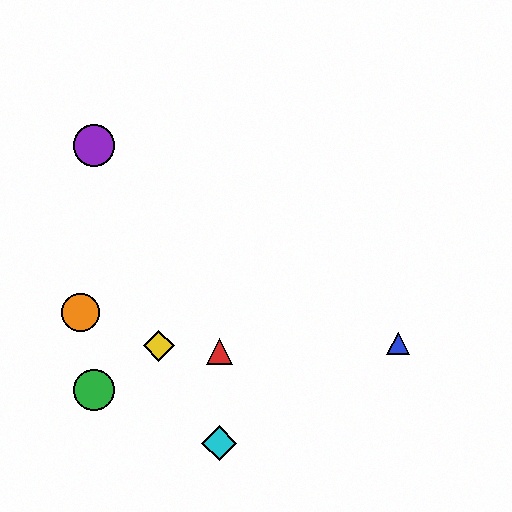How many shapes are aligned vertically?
2 shapes (the red triangle, the cyan diamond) are aligned vertically.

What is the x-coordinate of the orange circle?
The orange circle is at x≈80.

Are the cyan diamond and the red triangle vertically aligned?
Yes, both are at x≈219.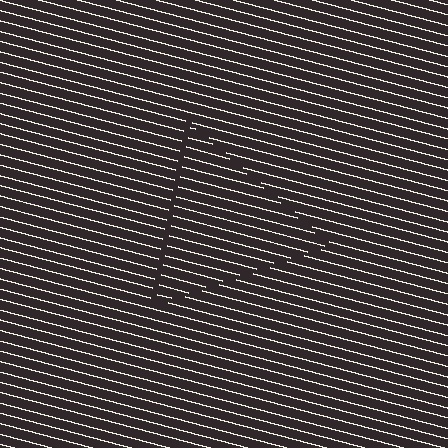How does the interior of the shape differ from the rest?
The interior of the shape contains the same grating, shifted by half a period — the contour is defined by the phase discontinuity where line-ends from the inner and outer gratings abut.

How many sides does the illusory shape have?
3 sides — the line-ends trace a triangle.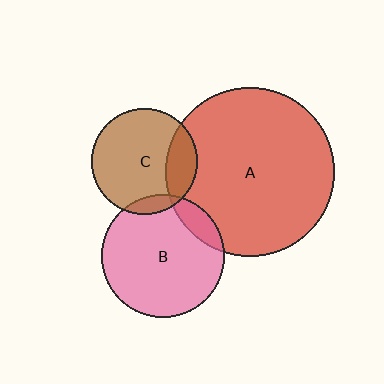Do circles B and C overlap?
Yes.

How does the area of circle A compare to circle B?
Approximately 1.9 times.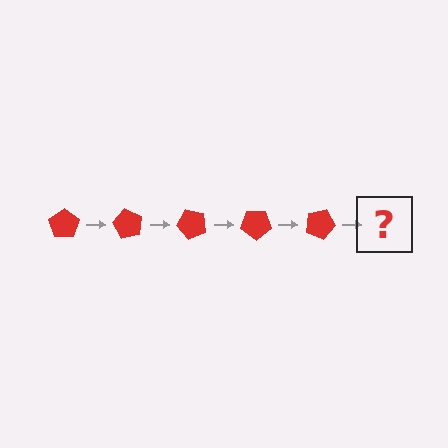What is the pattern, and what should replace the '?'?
The pattern is that the pentagon rotates 60 degrees each step. The '?' should be a red pentagon rotated 300 degrees.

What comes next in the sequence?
The next element should be a red pentagon rotated 300 degrees.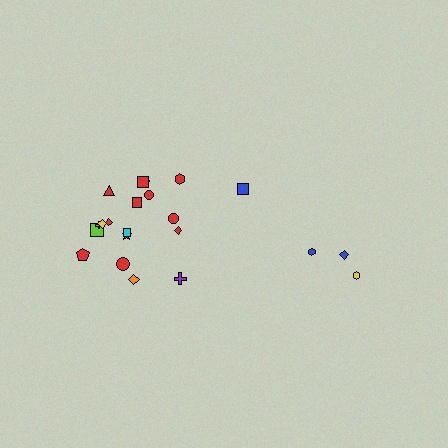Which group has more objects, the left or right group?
The left group.